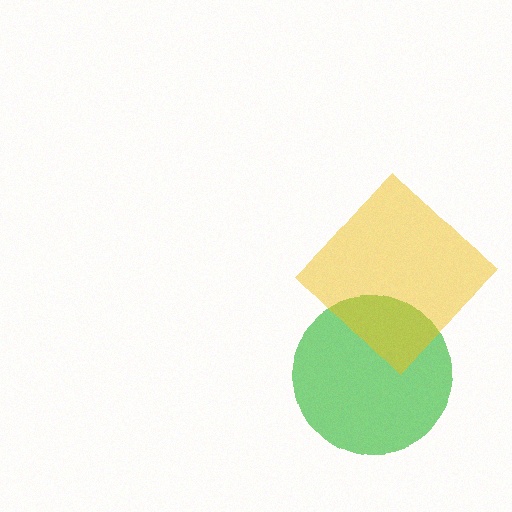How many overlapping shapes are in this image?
There are 2 overlapping shapes in the image.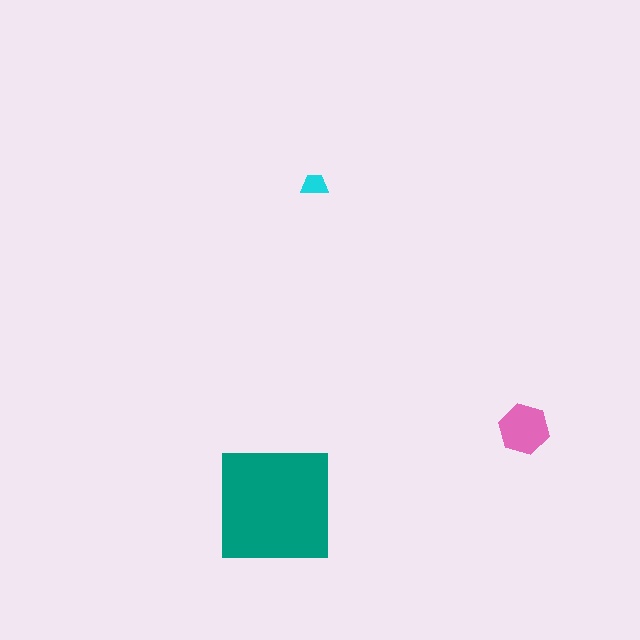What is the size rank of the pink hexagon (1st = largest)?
2nd.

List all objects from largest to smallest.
The teal square, the pink hexagon, the cyan trapezoid.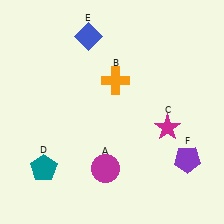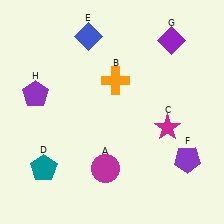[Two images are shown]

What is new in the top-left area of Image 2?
A purple pentagon (H) was added in the top-left area of Image 2.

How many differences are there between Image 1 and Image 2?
There are 2 differences between the two images.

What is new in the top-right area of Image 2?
A purple diamond (G) was added in the top-right area of Image 2.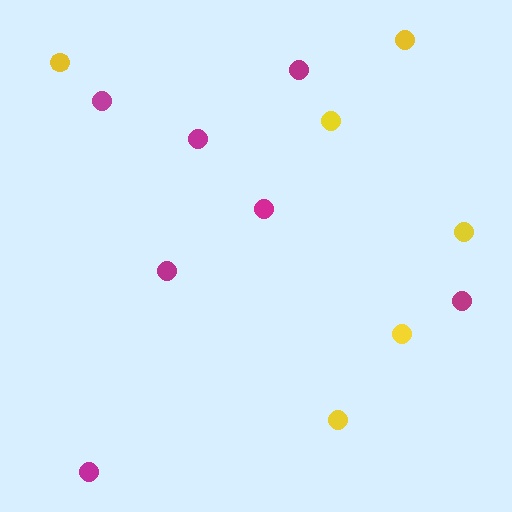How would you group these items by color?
There are 2 groups: one group of yellow circles (6) and one group of magenta circles (7).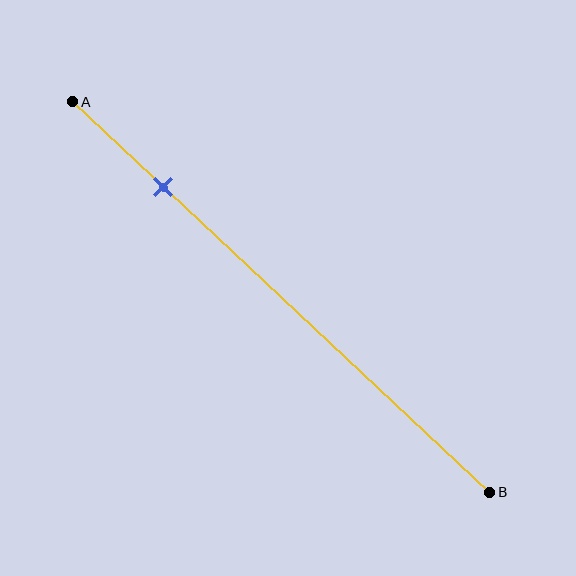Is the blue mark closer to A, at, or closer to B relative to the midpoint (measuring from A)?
The blue mark is closer to point A than the midpoint of segment AB.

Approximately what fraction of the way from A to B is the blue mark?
The blue mark is approximately 20% of the way from A to B.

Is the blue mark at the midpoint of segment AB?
No, the mark is at about 20% from A, not at the 50% midpoint.